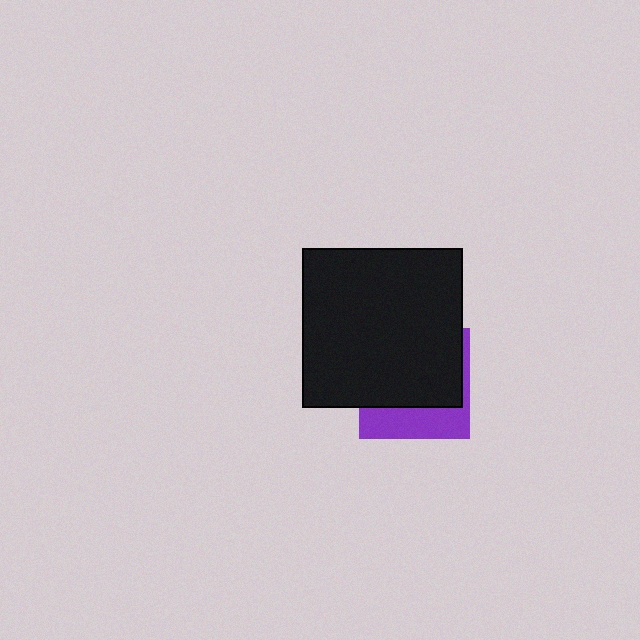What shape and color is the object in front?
The object in front is a black square.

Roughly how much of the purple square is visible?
A small part of it is visible (roughly 32%).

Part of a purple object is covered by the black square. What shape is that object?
It is a square.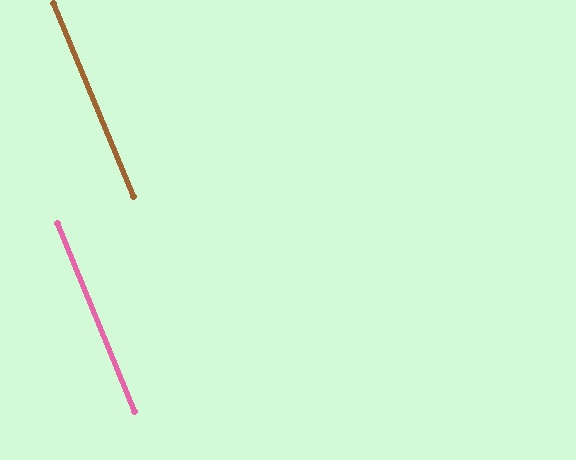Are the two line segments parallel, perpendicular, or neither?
Parallel — their directions differ by only 0.2°.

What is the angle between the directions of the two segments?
Approximately 0 degrees.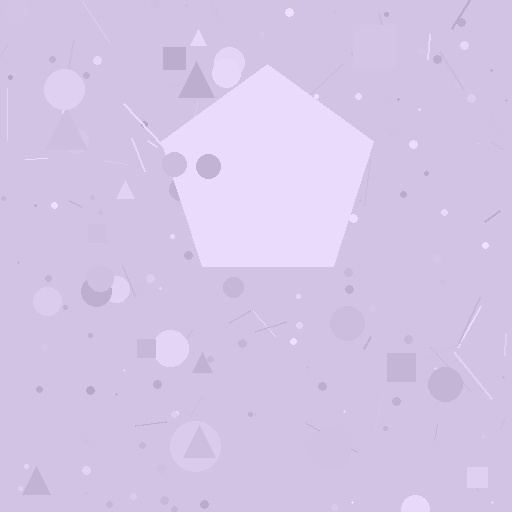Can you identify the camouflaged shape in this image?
The camouflaged shape is a pentagon.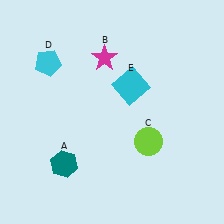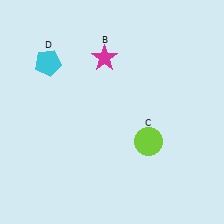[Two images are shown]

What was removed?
The teal hexagon (A), the cyan square (E) were removed in Image 2.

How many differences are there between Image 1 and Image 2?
There are 2 differences between the two images.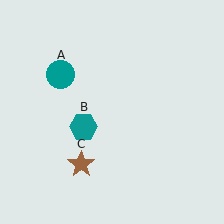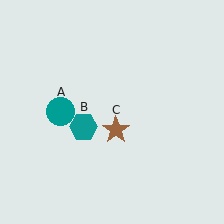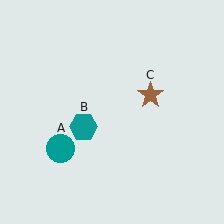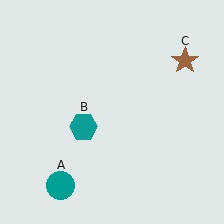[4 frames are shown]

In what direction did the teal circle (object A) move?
The teal circle (object A) moved down.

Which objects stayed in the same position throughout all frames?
Teal hexagon (object B) remained stationary.